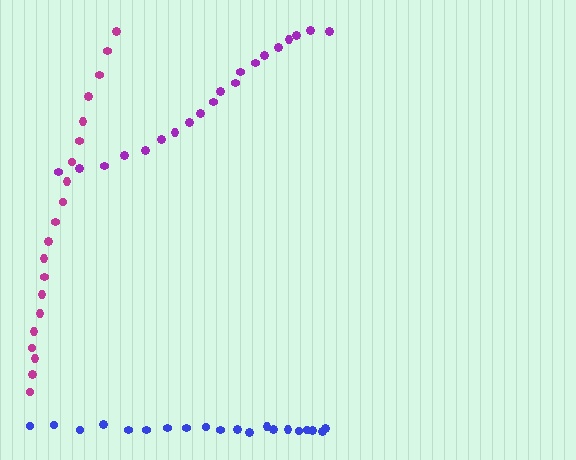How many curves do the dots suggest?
There are 3 distinct paths.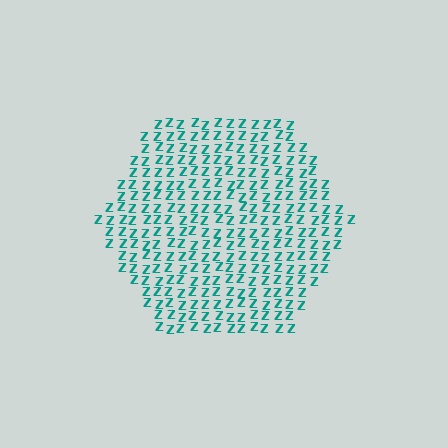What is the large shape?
The large shape is a hexagon.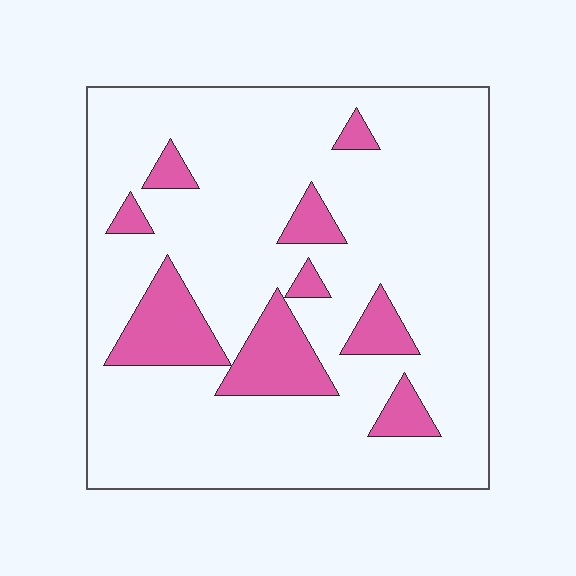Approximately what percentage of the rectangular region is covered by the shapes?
Approximately 15%.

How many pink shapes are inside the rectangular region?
9.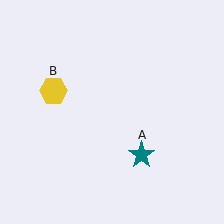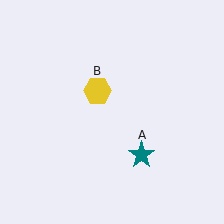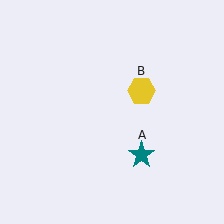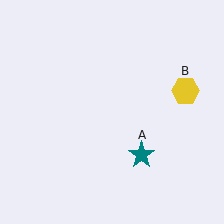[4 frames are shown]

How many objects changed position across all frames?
1 object changed position: yellow hexagon (object B).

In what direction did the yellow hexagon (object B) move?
The yellow hexagon (object B) moved right.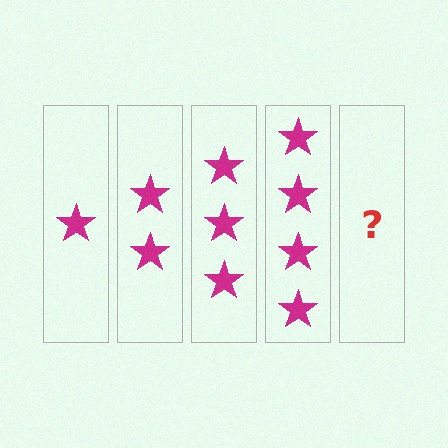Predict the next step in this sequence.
The next step is 5 stars.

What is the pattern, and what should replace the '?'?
The pattern is that each step adds one more star. The '?' should be 5 stars.